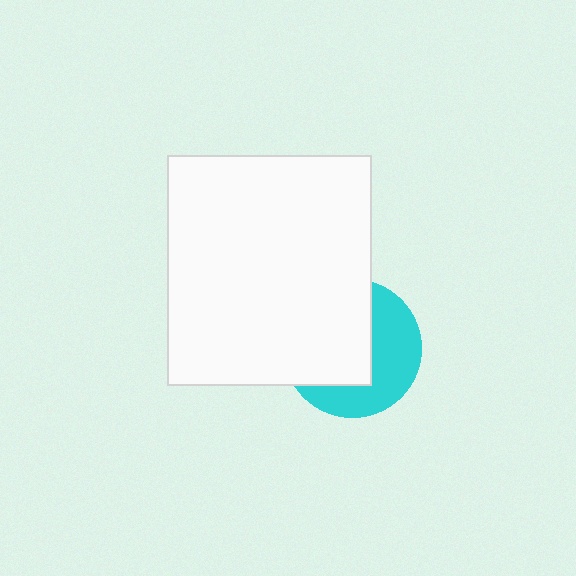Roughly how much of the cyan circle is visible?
About half of it is visible (roughly 46%).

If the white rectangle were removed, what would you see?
You would see the complete cyan circle.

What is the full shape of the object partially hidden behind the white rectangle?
The partially hidden object is a cyan circle.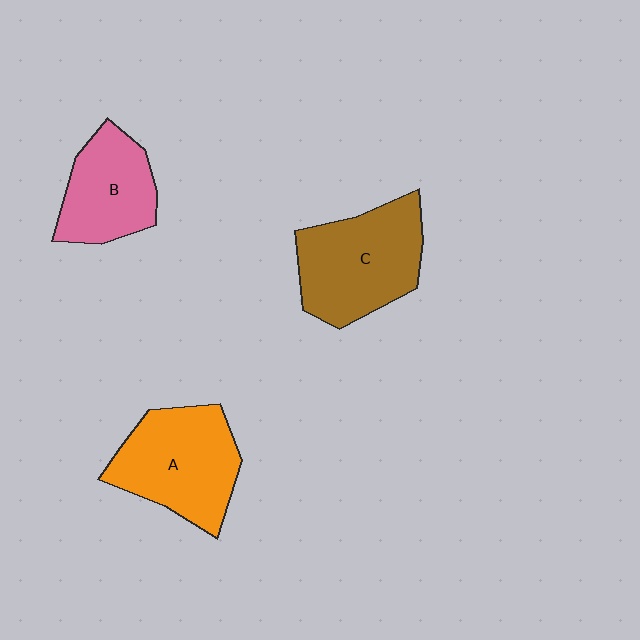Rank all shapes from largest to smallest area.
From largest to smallest: C (brown), A (orange), B (pink).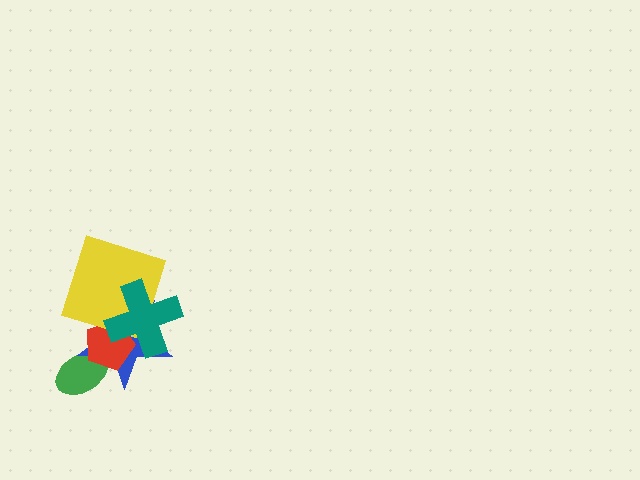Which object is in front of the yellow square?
The teal cross is in front of the yellow square.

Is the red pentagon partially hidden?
Yes, it is partially covered by another shape.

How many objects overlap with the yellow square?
3 objects overlap with the yellow square.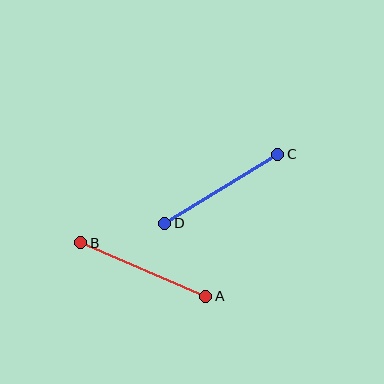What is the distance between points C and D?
The distance is approximately 132 pixels.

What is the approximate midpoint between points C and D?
The midpoint is at approximately (221, 189) pixels.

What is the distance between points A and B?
The distance is approximately 136 pixels.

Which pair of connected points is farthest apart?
Points A and B are farthest apart.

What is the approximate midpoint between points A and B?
The midpoint is at approximately (143, 269) pixels.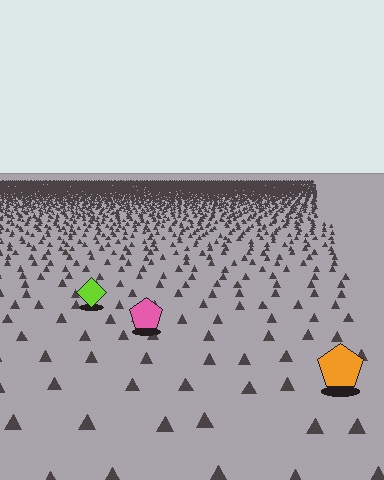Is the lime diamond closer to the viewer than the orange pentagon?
No. The orange pentagon is closer — you can tell from the texture gradient: the ground texture is coarser near it.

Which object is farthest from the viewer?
The lime diamond is farthest from the viewer. It appears smaller and the ground texture around it is denser.